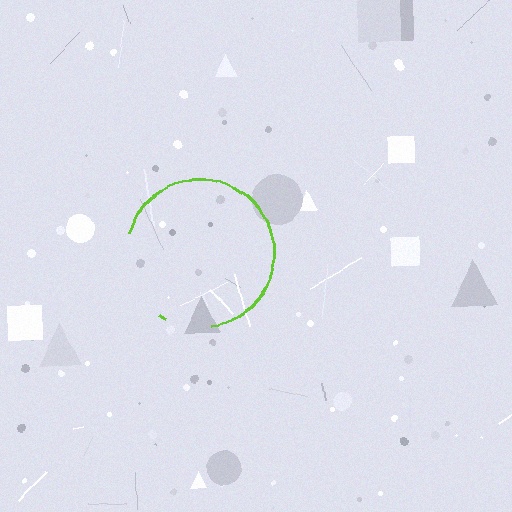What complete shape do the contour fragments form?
The contour fragments form a circle.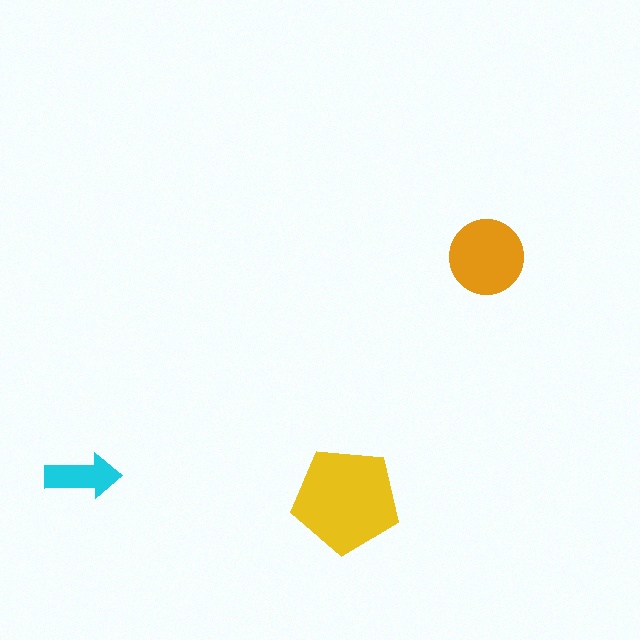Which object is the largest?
The yellow pentagon.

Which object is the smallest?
The cyan arrow.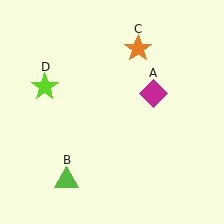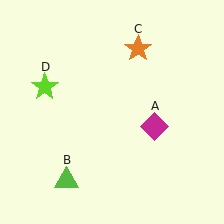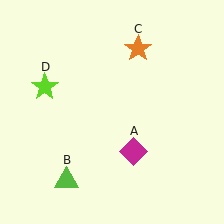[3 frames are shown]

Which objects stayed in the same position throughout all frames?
Lime triangle (object B) and orange star (object C) and lime star (object D) remained stationary.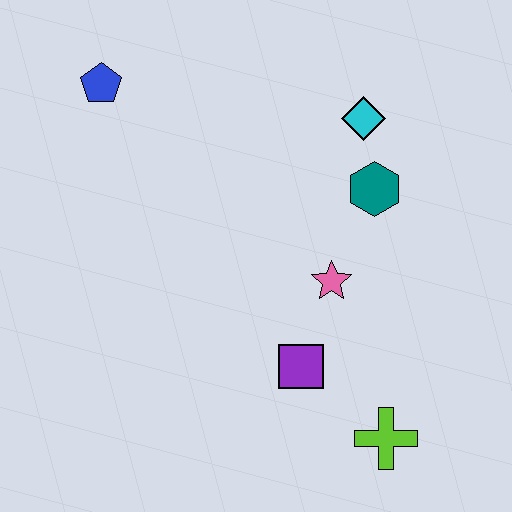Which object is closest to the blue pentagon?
The cyan diamond is closest to the blue pentagon.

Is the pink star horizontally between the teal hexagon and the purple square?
Yes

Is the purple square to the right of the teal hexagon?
No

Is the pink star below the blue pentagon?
Yes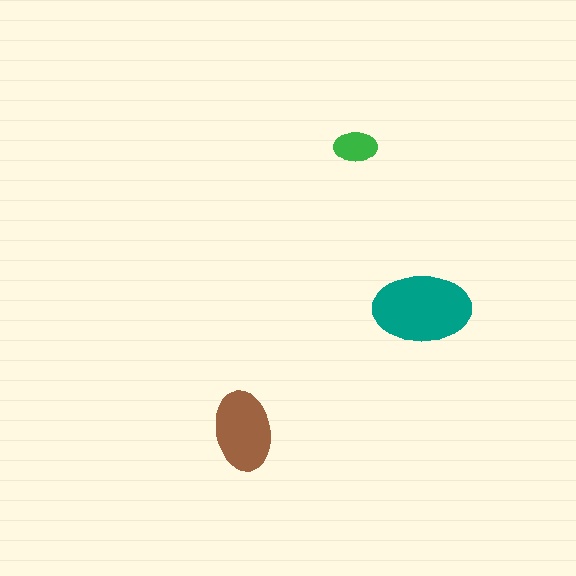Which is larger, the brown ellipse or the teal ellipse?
The teal one.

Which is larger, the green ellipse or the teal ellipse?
The teal one.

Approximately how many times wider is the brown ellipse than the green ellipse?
About 2 times wider.